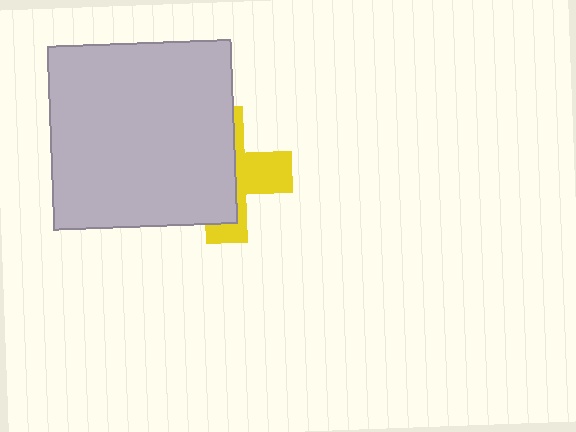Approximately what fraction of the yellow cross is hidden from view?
Roughly 59% of the yellow cross is hidden behind the light gray square.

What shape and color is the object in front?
The object in front is a light gray square.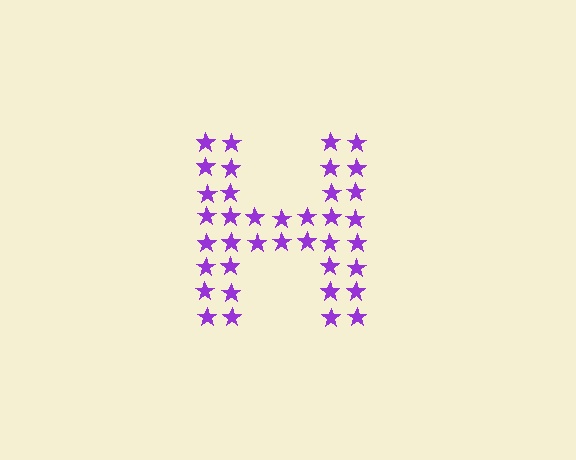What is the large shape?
The large shape is the letter H.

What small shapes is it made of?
It is made of small stars.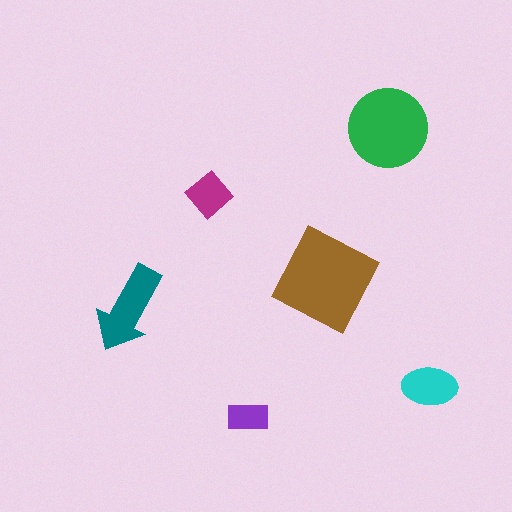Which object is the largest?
The brown diamond.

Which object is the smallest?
The purple rectangle.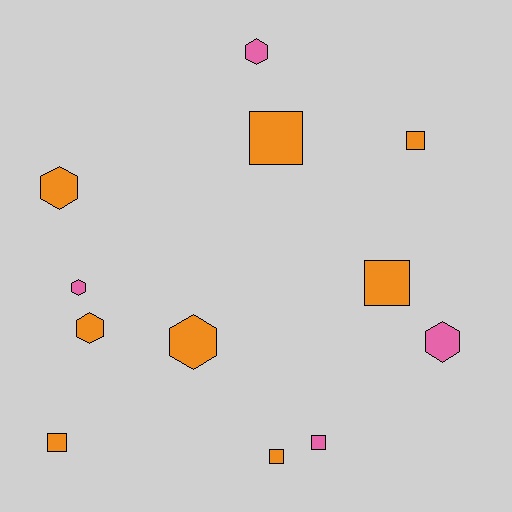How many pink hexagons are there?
There are 3 pink hexagons.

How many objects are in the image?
There are 12 objects.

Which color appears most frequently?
Orange, with 8 objects.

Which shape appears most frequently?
Square, with 6 objects.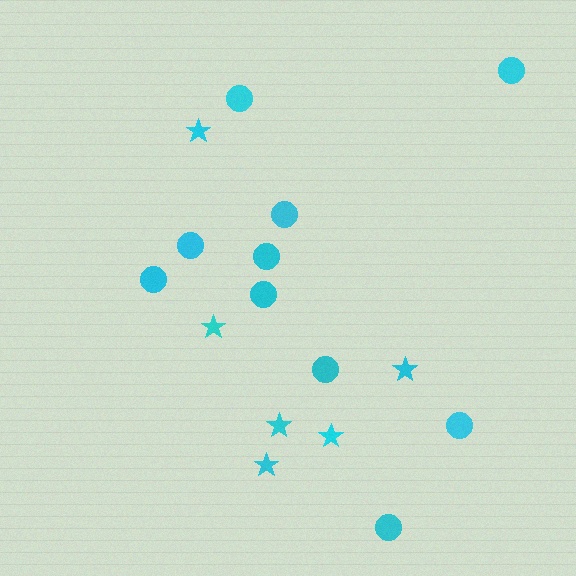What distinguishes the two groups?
There are 2 groups: one group of stars (6) and one group of circles (10).